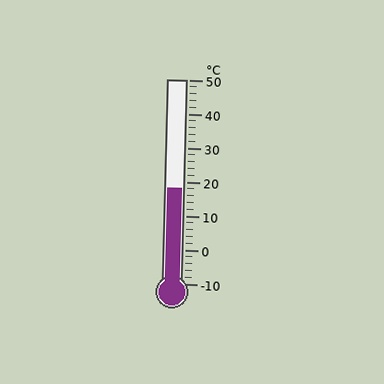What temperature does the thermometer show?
The thermometer shows approximately 18°C.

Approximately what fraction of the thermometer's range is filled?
The thermometer is filled to approximately 45% of its range.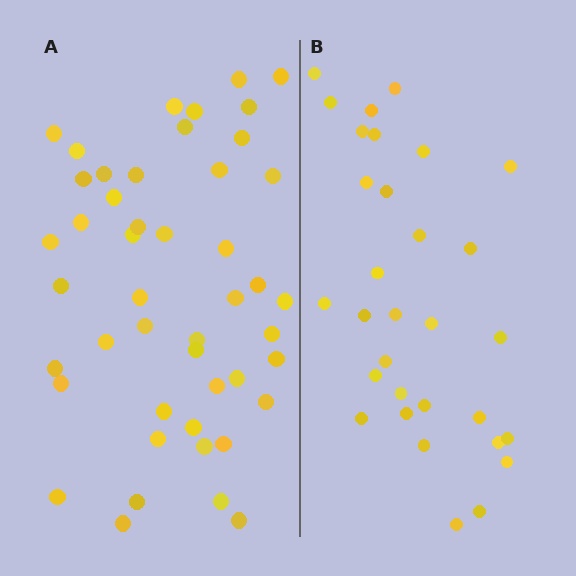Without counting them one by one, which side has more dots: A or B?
Region A (the left region) has more dots.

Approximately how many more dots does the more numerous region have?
Region A has approximately 15 more dots than region B.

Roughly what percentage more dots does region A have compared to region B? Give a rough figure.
About 50% more.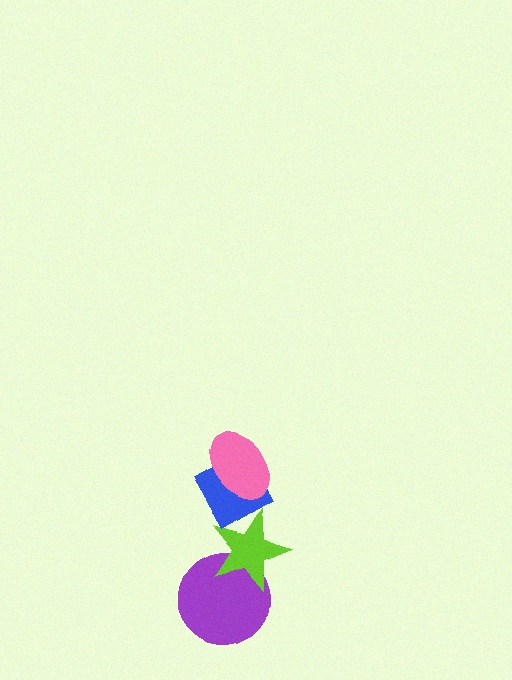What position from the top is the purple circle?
The purple circle is 4th from the top.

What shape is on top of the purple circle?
The lime star is on top of the purple circle.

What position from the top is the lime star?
The lime star is 3rd from the top.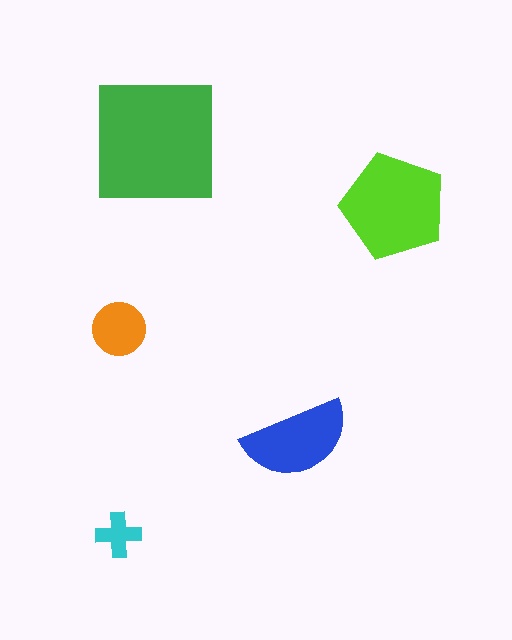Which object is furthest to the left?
The cyan cross is leftmost.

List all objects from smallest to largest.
The cyan cross, the orange circle, the blue semicircle, the lime pentagon, the green square.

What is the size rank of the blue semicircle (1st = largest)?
3rd.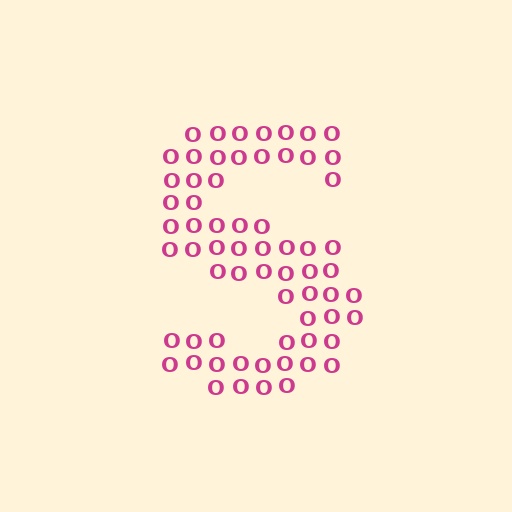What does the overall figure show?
The overall figure shows the letter S.